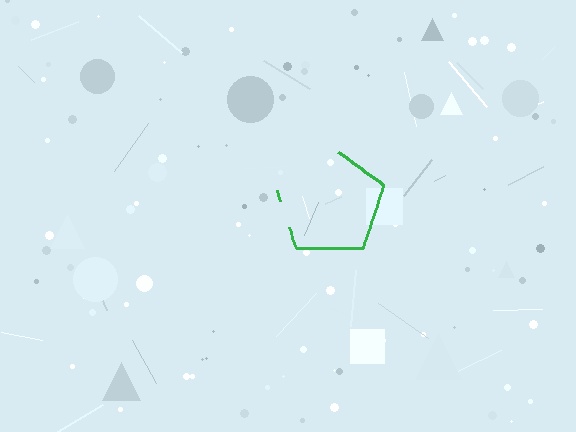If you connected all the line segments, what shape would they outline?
They would outline a pentagon.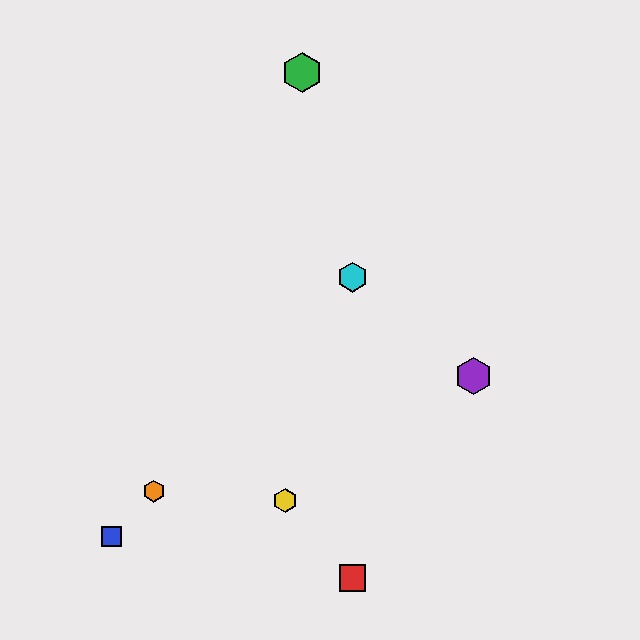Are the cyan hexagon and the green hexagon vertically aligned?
No, the cyan hexagon is at x≈353 and the green hexagon is at x≈302.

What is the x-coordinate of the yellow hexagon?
The yellow hexagon is at x≈285.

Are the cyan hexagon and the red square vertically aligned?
Yes, both are at x≈353.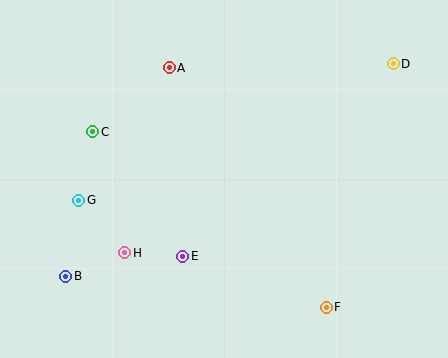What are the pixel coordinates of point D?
Point D is at (393, 64).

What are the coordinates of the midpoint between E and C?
The midpoint between E and C is at (138, 194).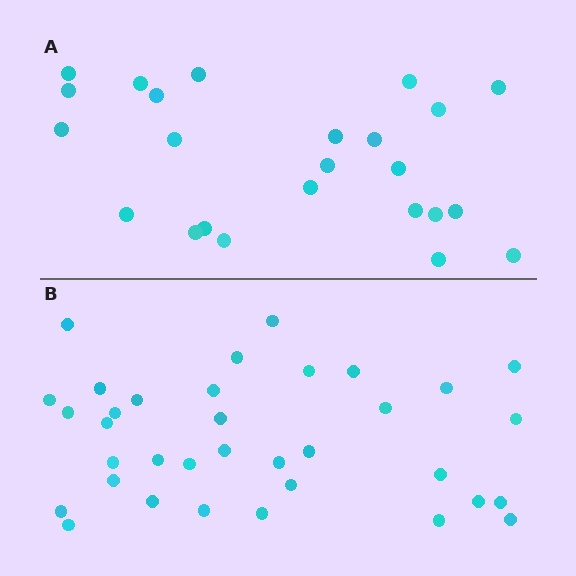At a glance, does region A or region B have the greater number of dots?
Region B (the bottom region) has more dots.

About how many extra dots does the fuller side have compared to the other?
Region B has roughly 12 or so more dots than region A.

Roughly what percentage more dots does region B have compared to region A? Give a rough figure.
About 45% more.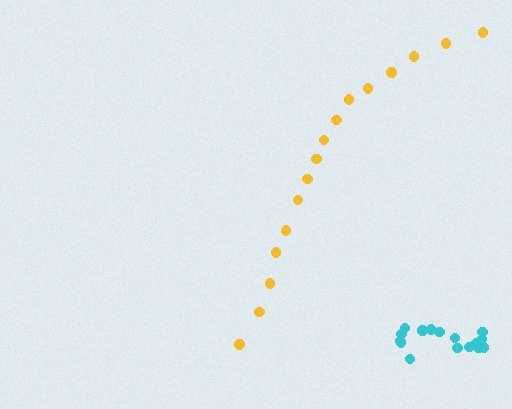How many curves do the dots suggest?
There are 2 distinct paths.